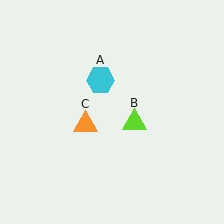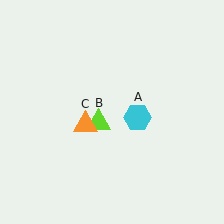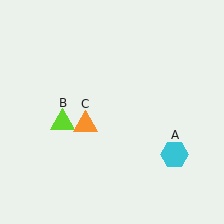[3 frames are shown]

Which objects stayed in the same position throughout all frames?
Orange triangle (object C) remained stationary.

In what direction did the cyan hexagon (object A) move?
The cyan hexagon (object A) moved down and to the right.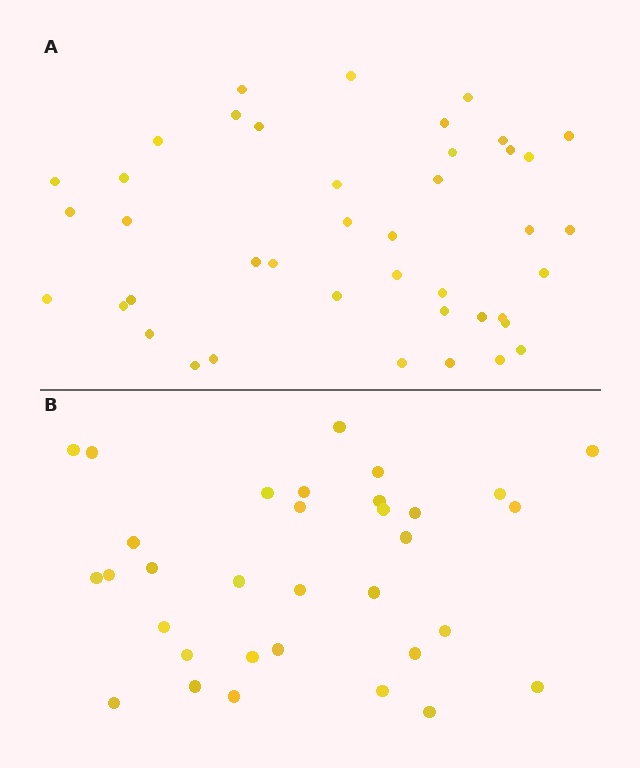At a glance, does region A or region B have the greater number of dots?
Region A (the top region) has more dots.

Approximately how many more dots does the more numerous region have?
Region A has roughly 8 or so more dots than region B.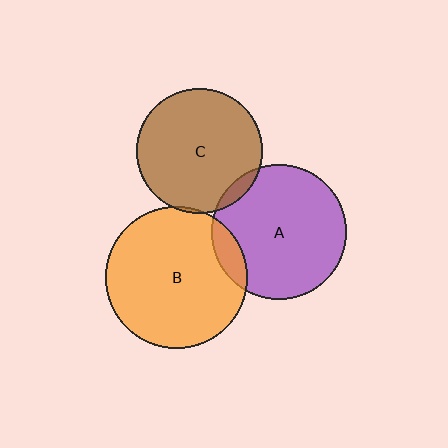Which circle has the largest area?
Circle B (orange).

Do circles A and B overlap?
Yes.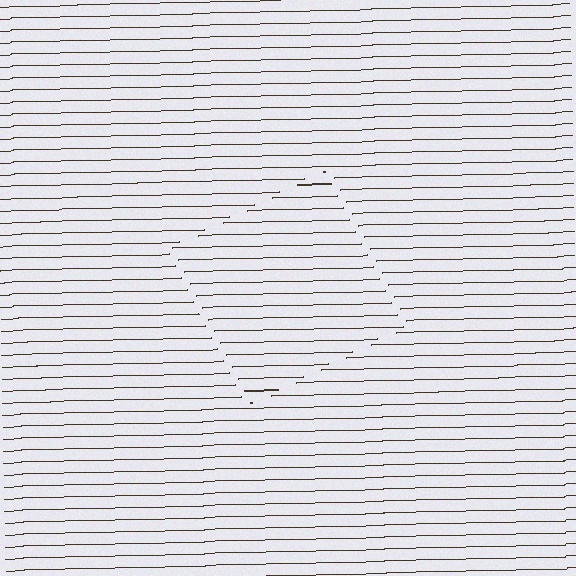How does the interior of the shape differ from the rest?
The interior of the shape contains the same grating, shifted by half a period — the contour is defined by the phase discontinuity where line-ends from the inner and outer gratings abut.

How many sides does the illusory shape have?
4 sides — the line-ends trace a square.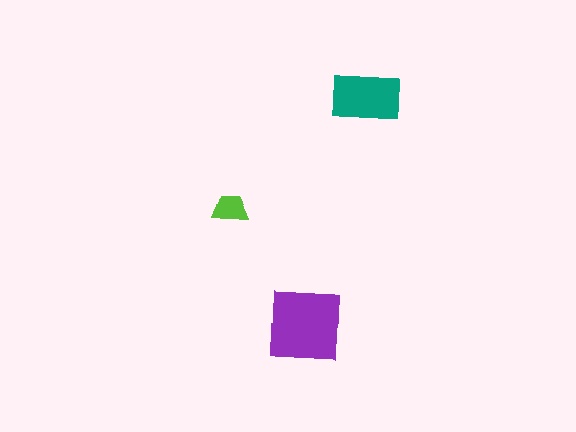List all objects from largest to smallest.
The purple square, the teal rectangle, the lime trapezoid.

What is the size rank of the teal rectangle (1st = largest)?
2nd.